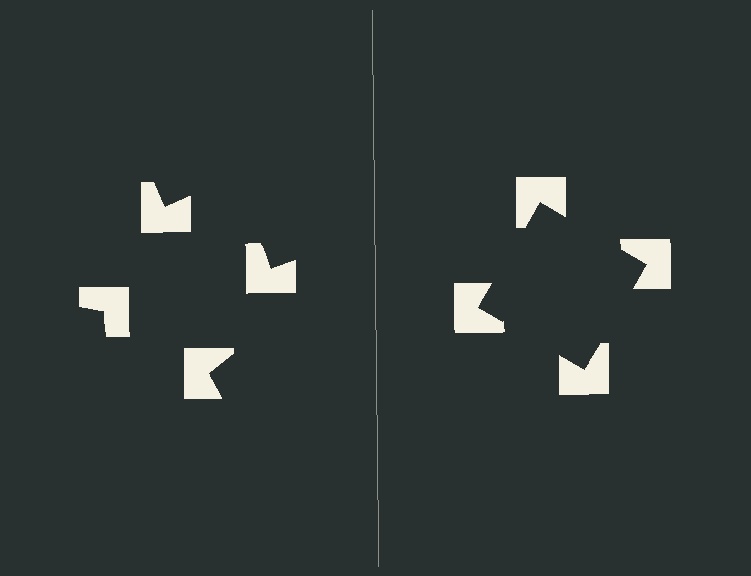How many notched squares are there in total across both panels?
8 — 4 on each side.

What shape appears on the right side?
An illusory square.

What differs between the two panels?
The notched squares are positioned identically on both sides; only the wedge orientations differ. On the right they align to a square; on the left they are misaligned.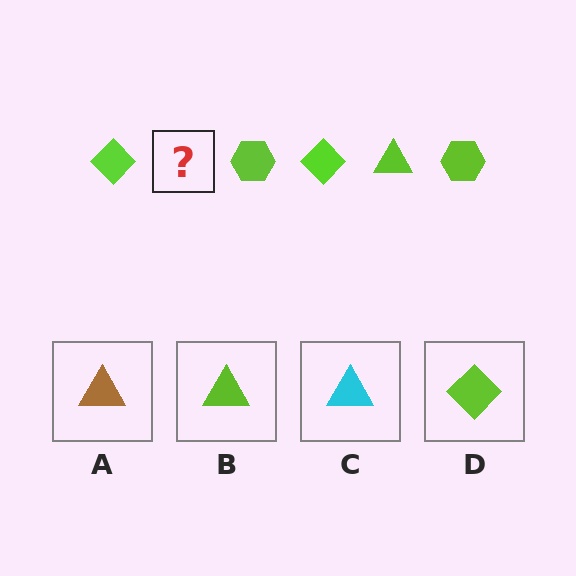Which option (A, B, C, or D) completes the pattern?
B.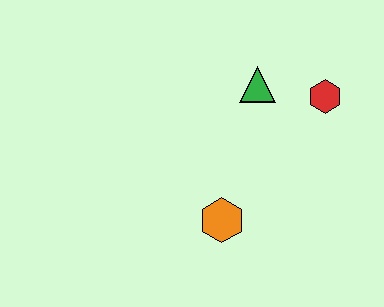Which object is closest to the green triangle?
The red hexagon is closest to the green triangle.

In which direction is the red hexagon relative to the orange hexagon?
The red hexagon is above the orange hexagon.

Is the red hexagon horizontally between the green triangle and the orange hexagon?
No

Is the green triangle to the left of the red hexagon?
Yes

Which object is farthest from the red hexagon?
The orange hexagon is farthest from the red hexagon.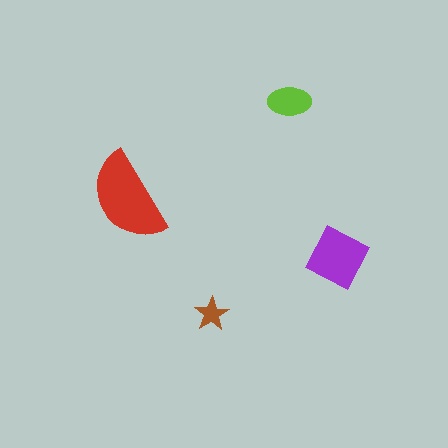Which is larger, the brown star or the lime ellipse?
The lime ellipse.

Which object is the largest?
The red semicircle.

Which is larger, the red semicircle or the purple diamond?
The red semicircle.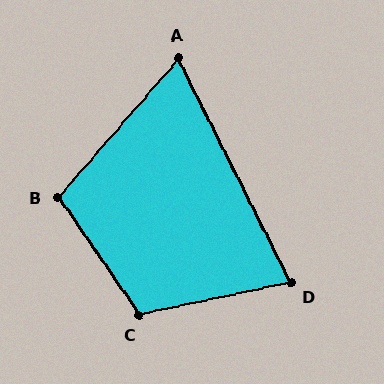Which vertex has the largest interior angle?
C, at approximately 112 degrees.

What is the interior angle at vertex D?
Approximately 76 degrees (acute).